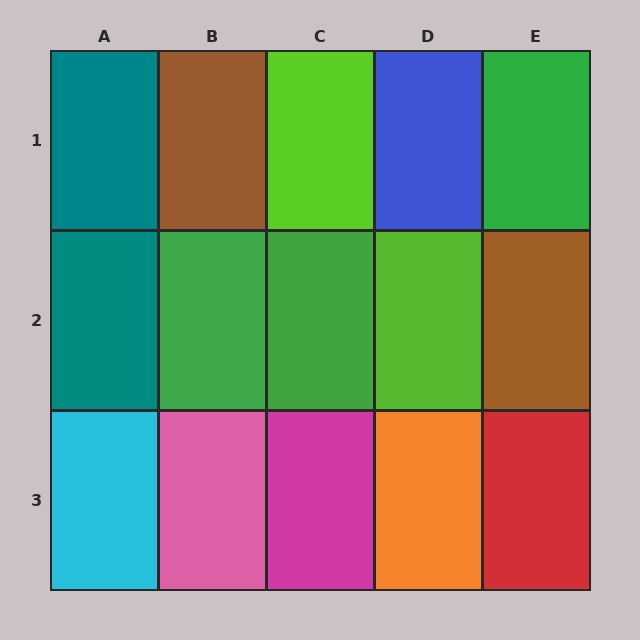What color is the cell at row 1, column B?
Brown.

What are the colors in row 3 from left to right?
Cyan, pink, magenta, orange, red.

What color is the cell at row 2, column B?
Green.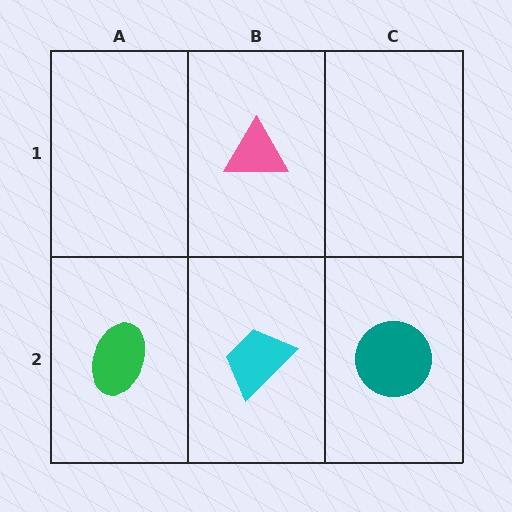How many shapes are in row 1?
1 shape.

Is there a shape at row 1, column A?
No, that cell is empty.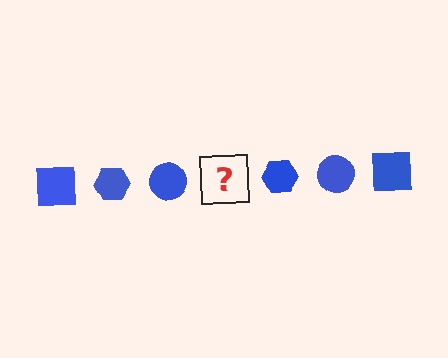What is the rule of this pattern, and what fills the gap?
The rule is that the pattern cycles through square, hexagon, circle shapes in blue. The gap should be filled with a blue square.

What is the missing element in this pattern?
The missing element is a blue square.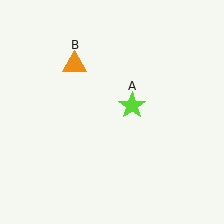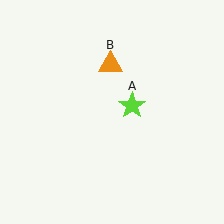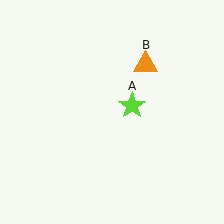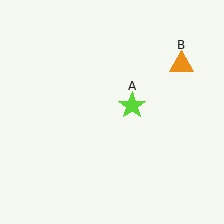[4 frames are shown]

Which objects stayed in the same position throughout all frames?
Lime star (object A) remained stationary.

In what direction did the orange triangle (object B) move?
The orange triangle (object B) moved right.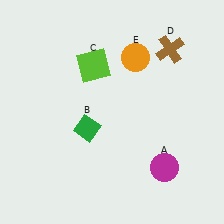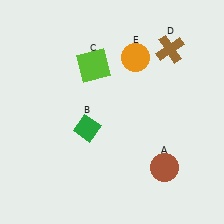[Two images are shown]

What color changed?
The circle (A) changed from magenta in Image 1 to brown in Image 2.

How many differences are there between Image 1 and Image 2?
There is 1 difference between the two images.